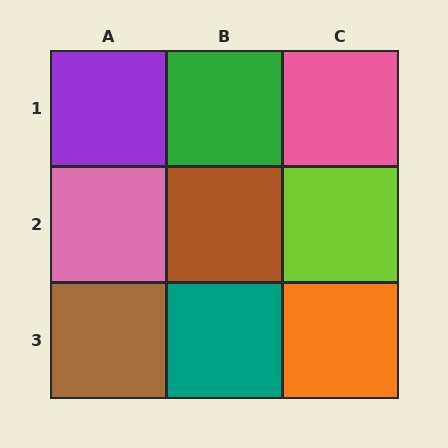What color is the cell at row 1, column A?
Purple.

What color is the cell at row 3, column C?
Orange.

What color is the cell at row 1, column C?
Pink.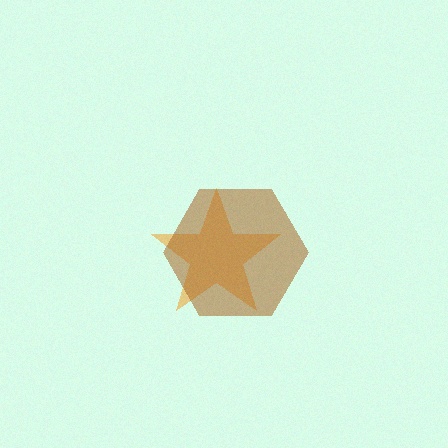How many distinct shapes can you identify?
There are 2 distinct shapes: an orange star, a brown hexagon.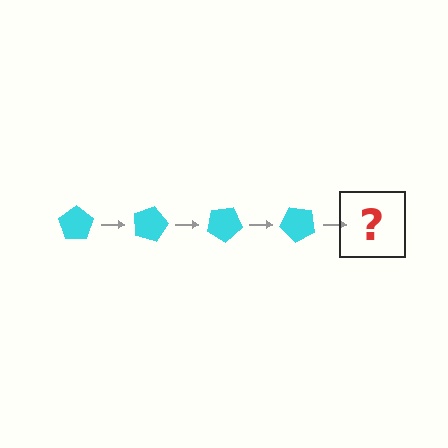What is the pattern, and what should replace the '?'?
The pattern is that the pentagon rotates 15 degrees each step. The '?' should be a cyan pentagon rotated 60 degrees.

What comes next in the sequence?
The next element should be a cyan pentagon rotated 60 degrees.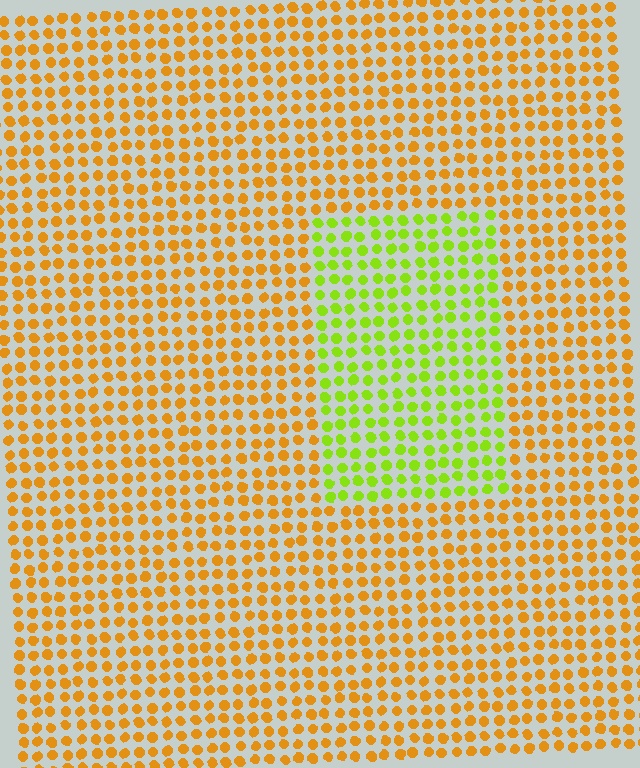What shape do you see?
I see a rectangle.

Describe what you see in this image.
The image is filled with small orange elements in a uniform arrangement. A rectangle-shaped region is visible where the elements are tinted to a slightly different hue, forming a subtle color boundary.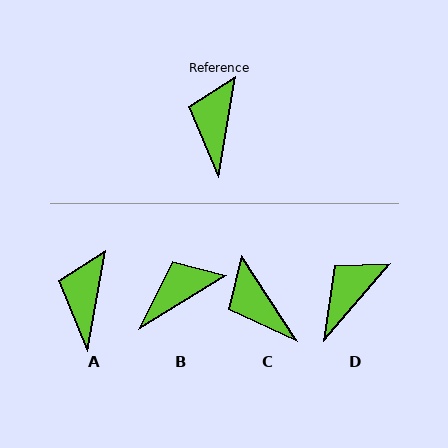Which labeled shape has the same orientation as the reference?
A.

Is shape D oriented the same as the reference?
No, it is off by about 31 degrees.